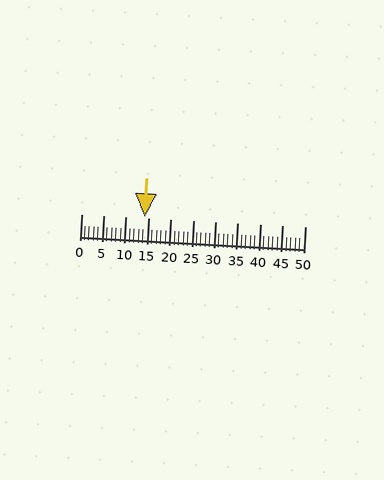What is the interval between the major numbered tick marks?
The major tick marks are spaced 5 units apart.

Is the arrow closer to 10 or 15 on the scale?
The arrow is closer to 15.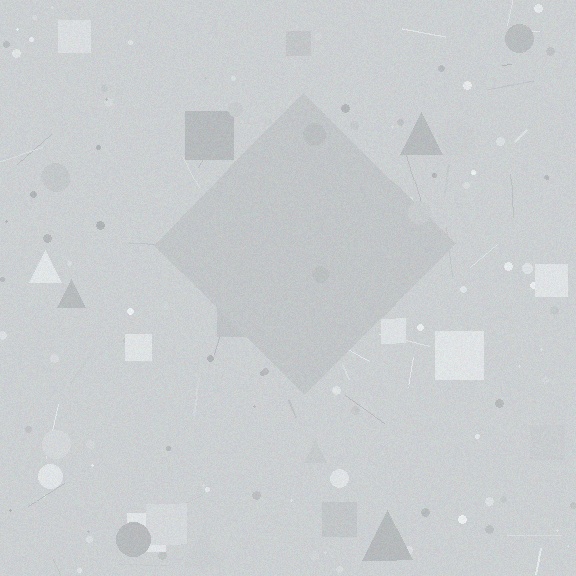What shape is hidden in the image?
A diamond is hidden in the image.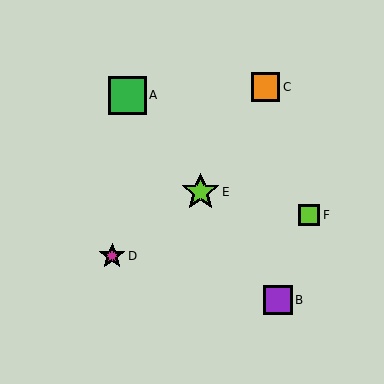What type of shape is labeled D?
Shape D is a magenta star.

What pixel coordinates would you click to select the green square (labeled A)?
Click at (127, 95) to select the green square A.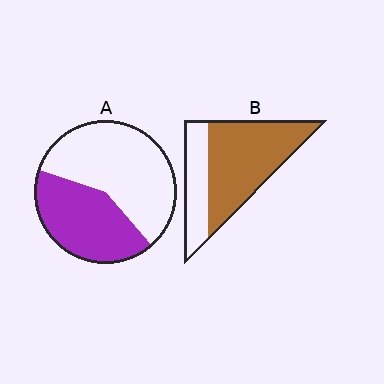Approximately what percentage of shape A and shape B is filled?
A is approximately 40% and B is approximately 70%.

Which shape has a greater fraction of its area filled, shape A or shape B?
Shape B.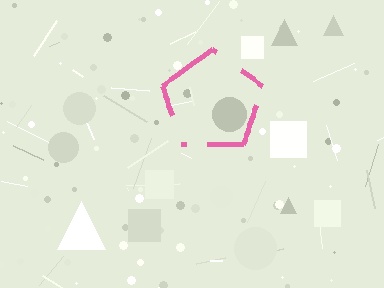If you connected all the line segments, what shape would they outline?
They would outline a pentagon.